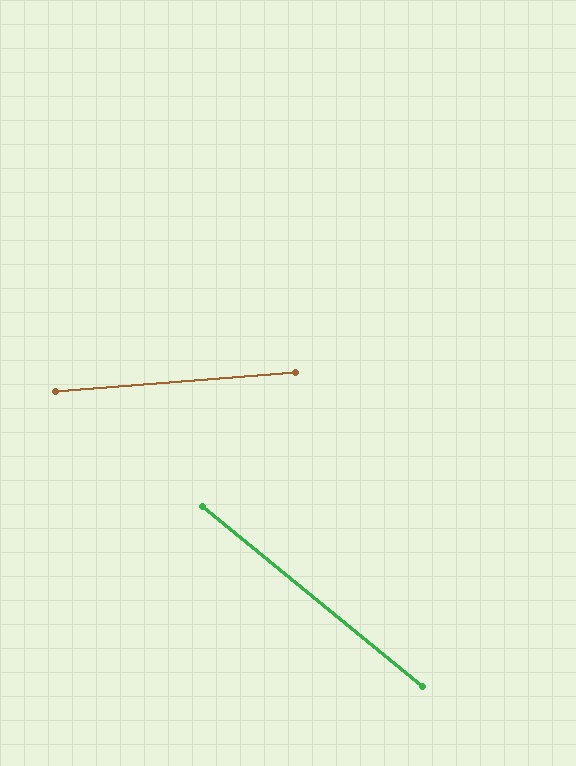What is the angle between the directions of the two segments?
Approximately 44 degrees.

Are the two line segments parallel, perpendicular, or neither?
Neither parallel nor perpendicular — they differ by about 44°.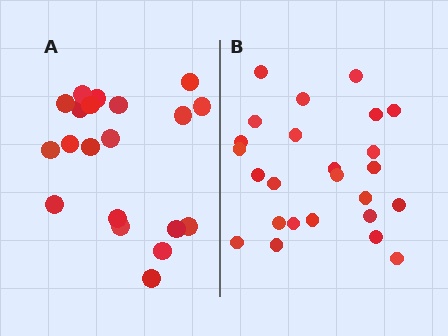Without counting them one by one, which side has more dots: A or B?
Region B (the right region) has more dots.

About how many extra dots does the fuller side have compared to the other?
Region B has about 5 more dots than region A.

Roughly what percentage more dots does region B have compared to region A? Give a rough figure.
About 25% more.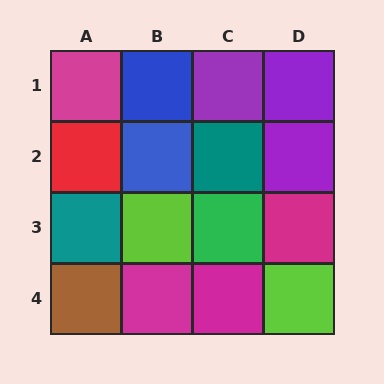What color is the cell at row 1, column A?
Magenta.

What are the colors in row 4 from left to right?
Brown, magenta, magenta, lime.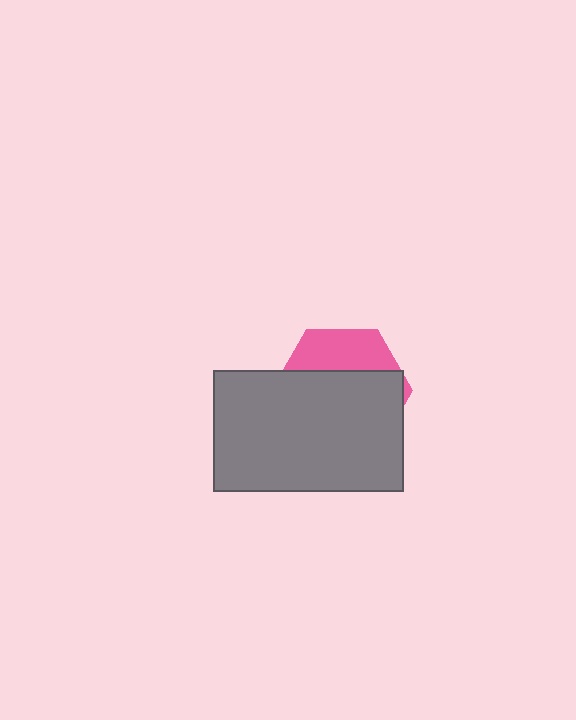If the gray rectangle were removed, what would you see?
You would see the complete pink hexagon.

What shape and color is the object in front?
The object in front is a gray rectangle.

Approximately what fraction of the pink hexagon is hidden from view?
Roughly 70% of the pink hexagon is hidden behind the gray rectangle.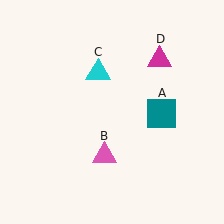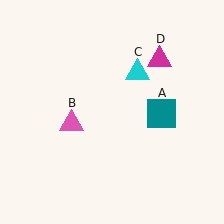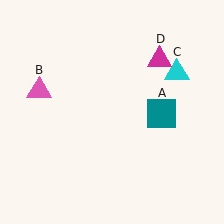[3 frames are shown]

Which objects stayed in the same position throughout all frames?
Teal square (object A) and magenta triangle (object D) remained stationary.